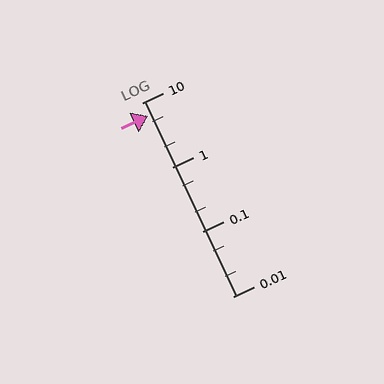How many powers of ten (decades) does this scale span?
The scale spans 3 decades, from 0.01 to 10.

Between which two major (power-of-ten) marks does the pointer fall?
The pointer is between 1 and 10.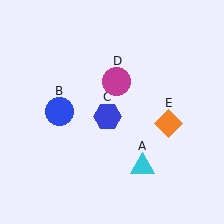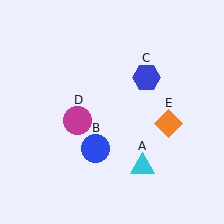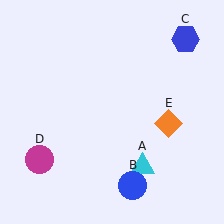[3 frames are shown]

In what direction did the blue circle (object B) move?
The blue circle (object B) moved down and to the right.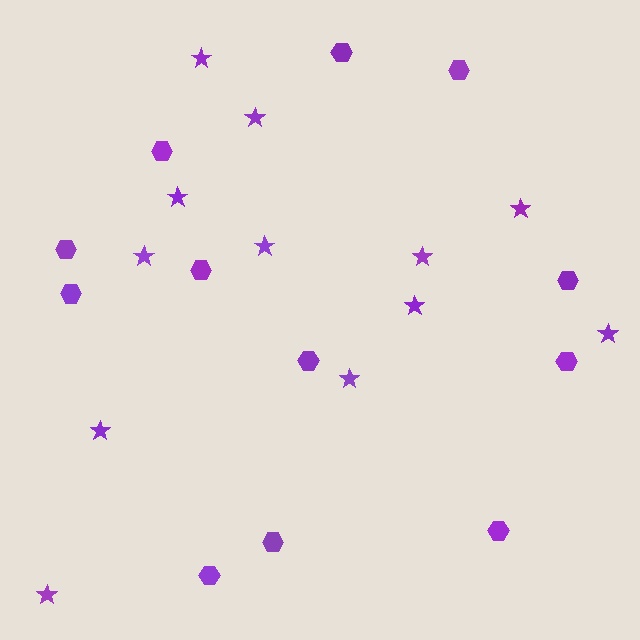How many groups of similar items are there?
There are 2 groups: one group of hexagons (12) and one group of stars (12).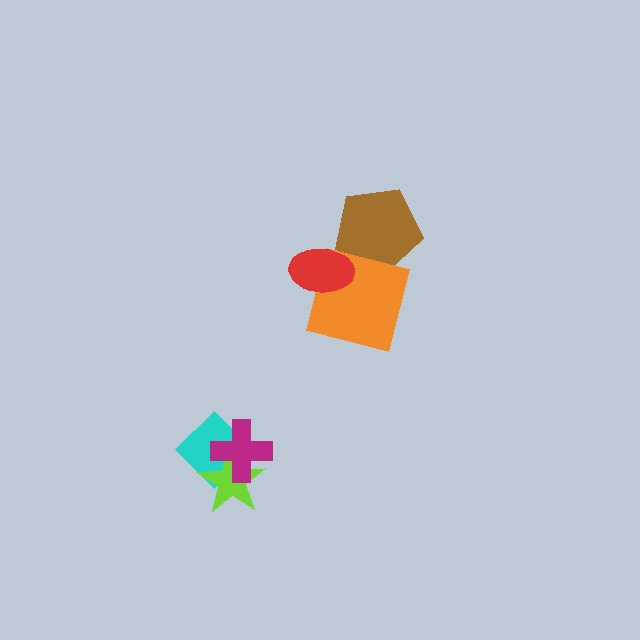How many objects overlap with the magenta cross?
2 objects overlap with the magenta cross.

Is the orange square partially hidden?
Yes, it is partially covered by another shape.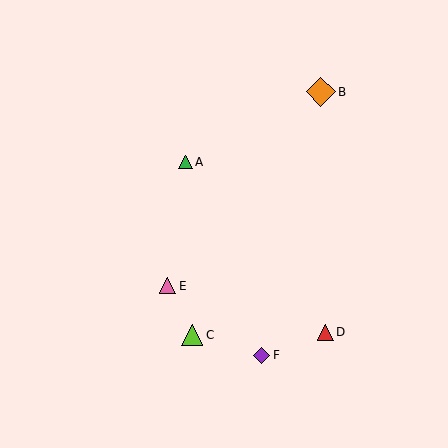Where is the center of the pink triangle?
The center of the pink triangle is at (168, 286).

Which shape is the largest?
The orange diamond (labeled B) is the largest.